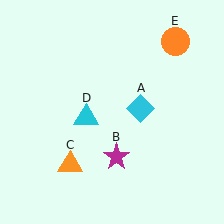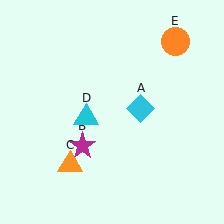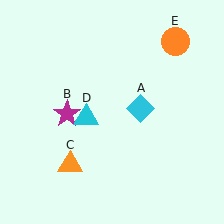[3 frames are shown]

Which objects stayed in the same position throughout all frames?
Cyan diamond (object A) and orange triangle (object C) and cyan triangle (object D) and orange circle (object E) remained stationary.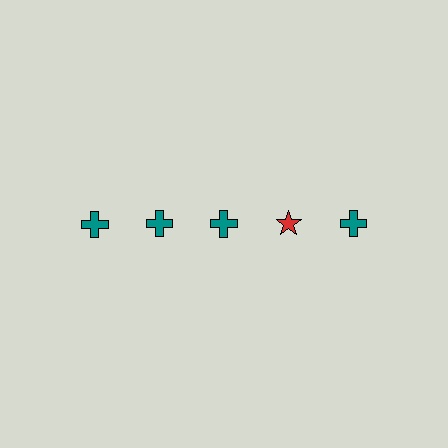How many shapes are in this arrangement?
There are 5 shapes arranged in a grid pattern.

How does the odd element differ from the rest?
It differs in both color (red instead of teal) and shape (star instead of cross).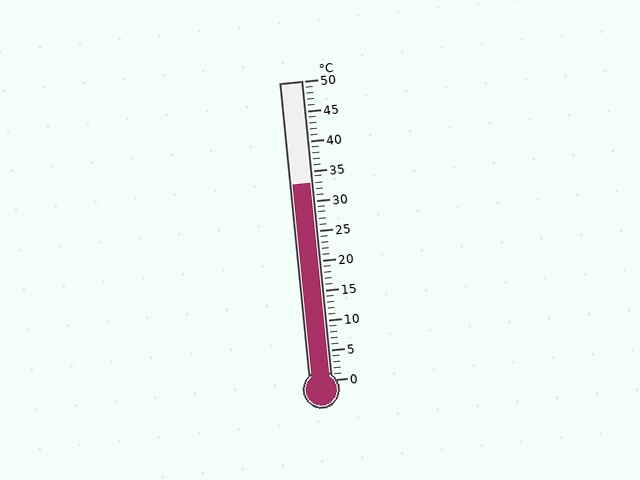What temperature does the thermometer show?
The thermometer shows approximately 33°C.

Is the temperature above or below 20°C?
The temperature is above 20°C.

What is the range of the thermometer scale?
The thermometer scale ranges from 0°C to 50°C.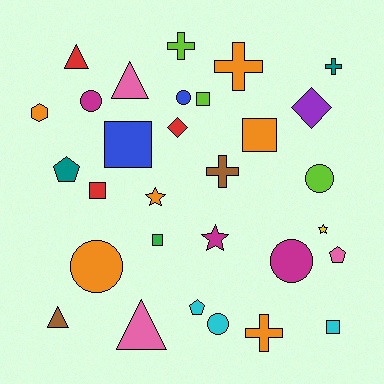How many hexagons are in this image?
There is 1 hexagon.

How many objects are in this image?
There are 30 objects.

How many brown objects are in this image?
There are 2 brown objects.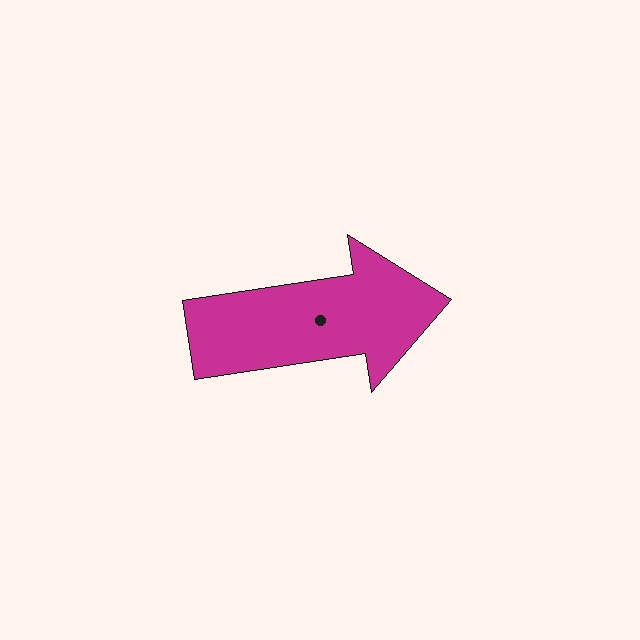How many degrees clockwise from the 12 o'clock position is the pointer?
Approximately 81 degrees.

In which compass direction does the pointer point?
East.